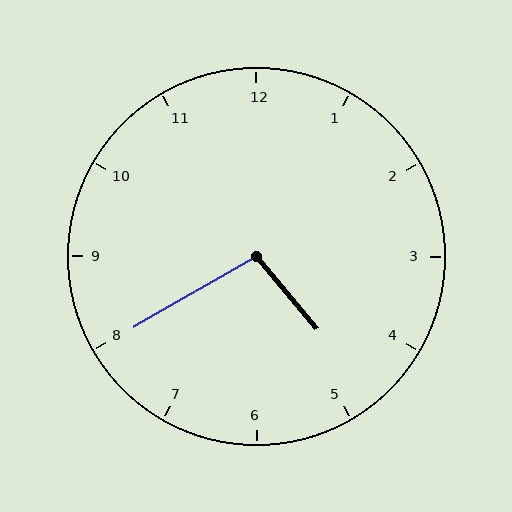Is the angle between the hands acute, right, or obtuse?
It is obtuse.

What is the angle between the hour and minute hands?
Approximately 100 degrees.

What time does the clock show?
4:40.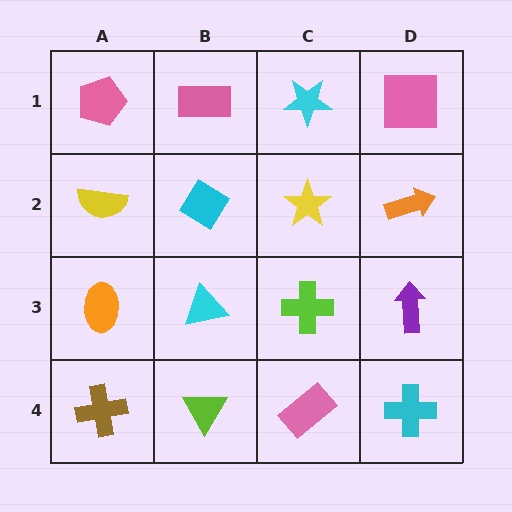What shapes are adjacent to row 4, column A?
An orange ellipse (row 3, column A), a lime triangle (row 4, column B).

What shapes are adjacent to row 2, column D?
A pink square (row 1, column D), a purple arrow (row 3, column D), a yellow star (row 2, column C).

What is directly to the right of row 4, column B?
A pink rectangle.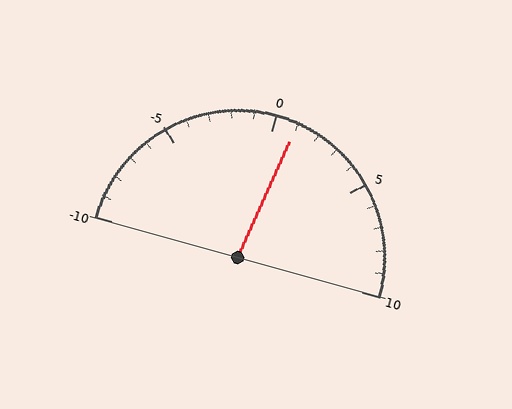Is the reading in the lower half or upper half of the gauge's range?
The reading is in the upper half of the range (-10 to 10).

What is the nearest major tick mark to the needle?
The nearest major tick mark is 0.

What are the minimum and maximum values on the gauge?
The gauge ranges from -10 to 10.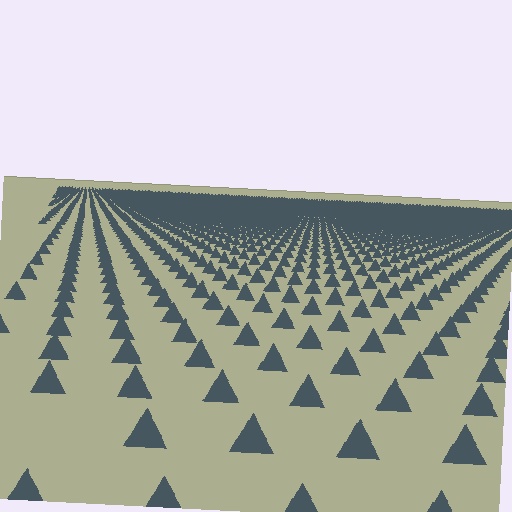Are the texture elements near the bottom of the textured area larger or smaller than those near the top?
Larger. Near the bottom, elements are closer to the viewer and appear at a bigger on-screen size.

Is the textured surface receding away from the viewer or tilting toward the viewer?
The surface is receding away from the viewer. Texture elements get smaller and denser toward the top.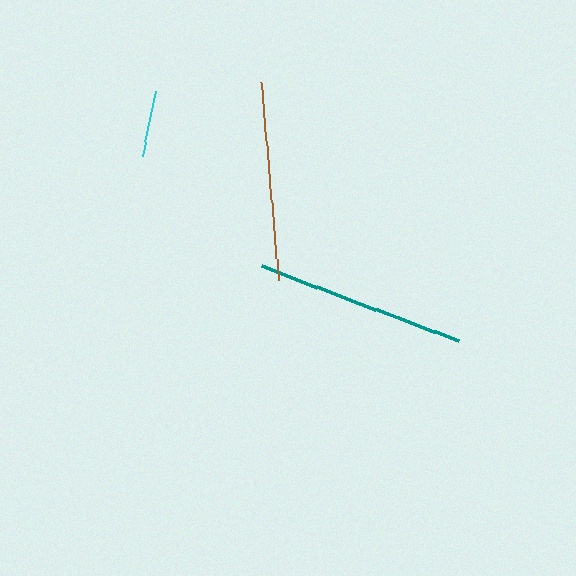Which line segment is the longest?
The teal line is the longest at approximately 211 pixels.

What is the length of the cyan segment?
The cyan segment is approximately 67 pixels long.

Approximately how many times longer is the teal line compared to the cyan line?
The teal line is approximately 3.2 times the length of the cyan line.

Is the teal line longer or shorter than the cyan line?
The teal line is longer than the cyan line.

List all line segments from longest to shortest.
From longest to shortest: teal, brown, cyan.